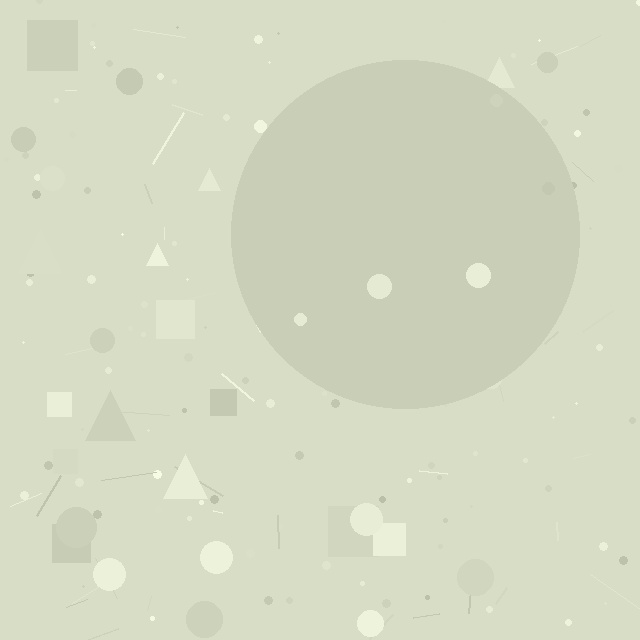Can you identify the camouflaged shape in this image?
The camouflaged shape is a circle.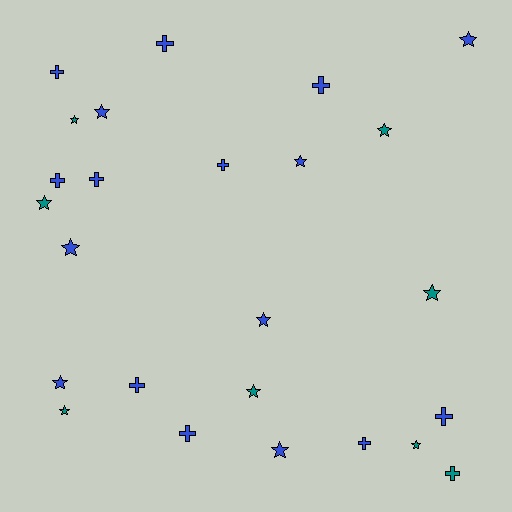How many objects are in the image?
There are 25 objects.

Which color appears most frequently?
Blue, with 17 objects.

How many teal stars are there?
There are 7 teal stars.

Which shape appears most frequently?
Star, with 14 objects.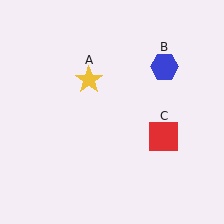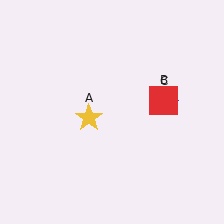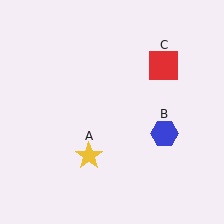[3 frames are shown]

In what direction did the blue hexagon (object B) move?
The blue hexagon (object B) moved down.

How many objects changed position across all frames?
3 objects changed position: yellow star (object A), blue hexagon (object B), red square (object C).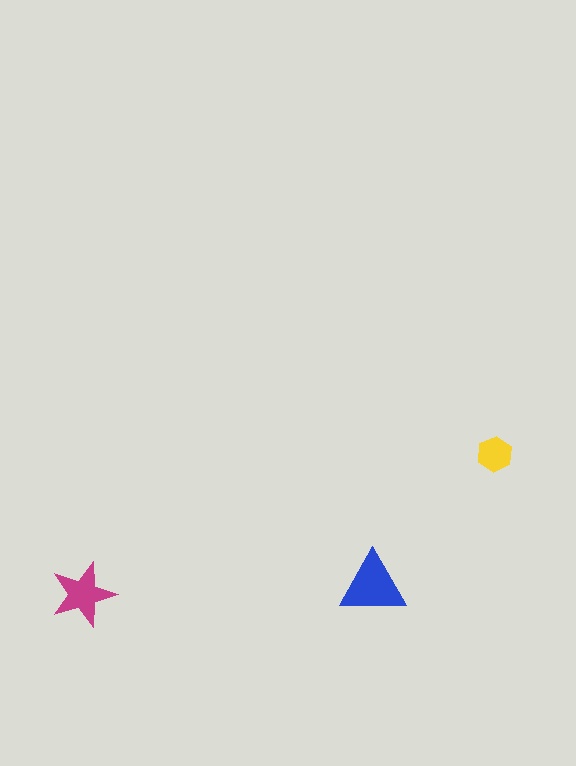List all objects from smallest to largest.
The yellow hexagon, the magenta star, the blue triangle.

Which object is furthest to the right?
The yellow hexagon is rightmost.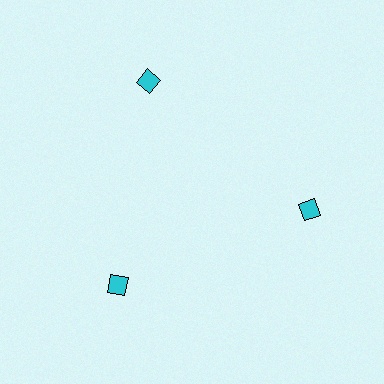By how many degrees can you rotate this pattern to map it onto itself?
The pattern maps onto itself every 120 degrees of rotation.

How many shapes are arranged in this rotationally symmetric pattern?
There are 3 shapes, arranged in 3 groups of 1.